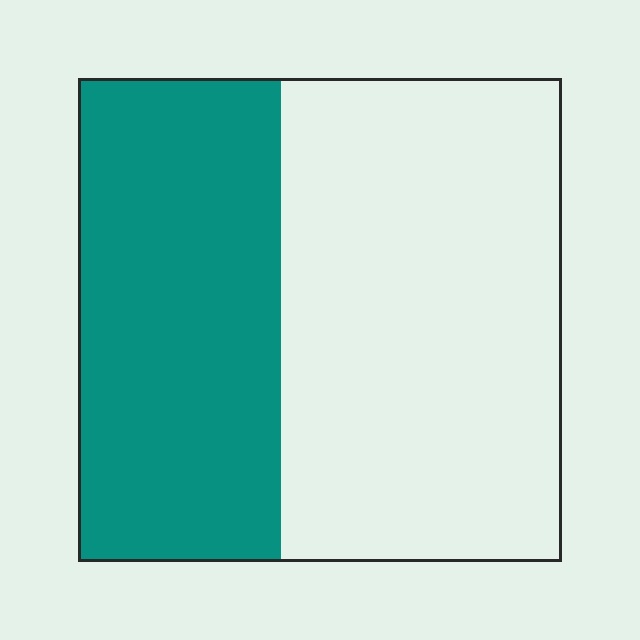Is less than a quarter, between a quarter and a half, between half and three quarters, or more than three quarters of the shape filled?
Between a quarter and a half.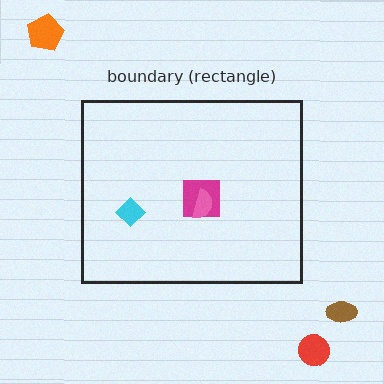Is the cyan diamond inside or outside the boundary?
Inside.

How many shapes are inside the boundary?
3 inside, 3 outside.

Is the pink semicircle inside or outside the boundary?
Inside.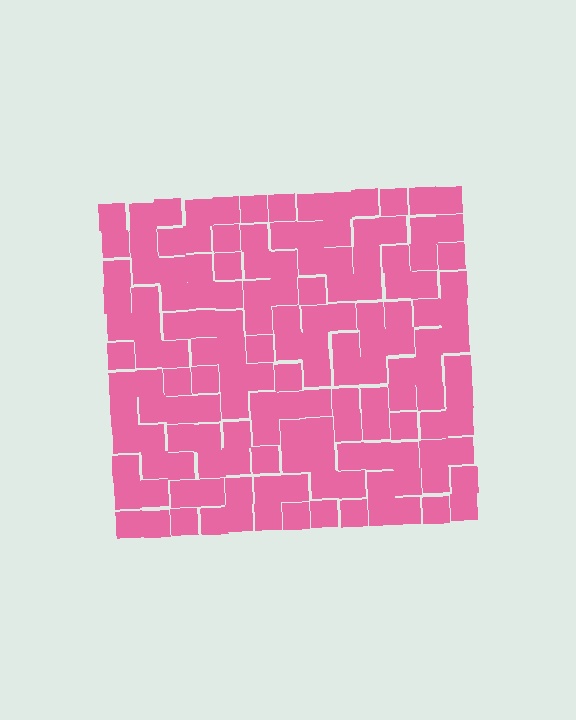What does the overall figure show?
The overall figure shows a square.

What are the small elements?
The small elements are squares.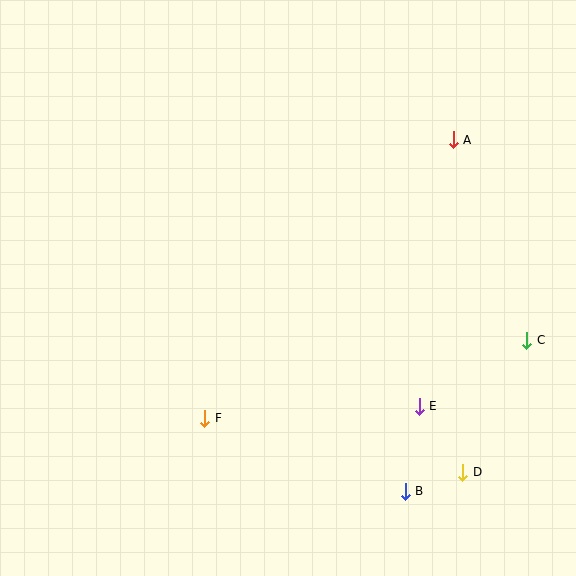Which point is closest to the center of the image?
Point F at (205, 418) is closest to the center.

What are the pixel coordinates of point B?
Point B is at (405, 491).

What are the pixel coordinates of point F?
Point F is at (205, 418).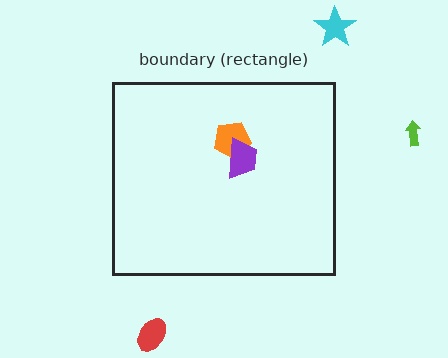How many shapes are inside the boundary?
2 inside, 3 outside.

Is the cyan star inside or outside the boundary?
Outside.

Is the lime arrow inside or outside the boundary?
Outside.